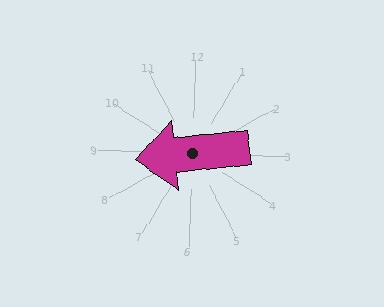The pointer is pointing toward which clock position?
Roughly 9 o'clock.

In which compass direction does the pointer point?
West.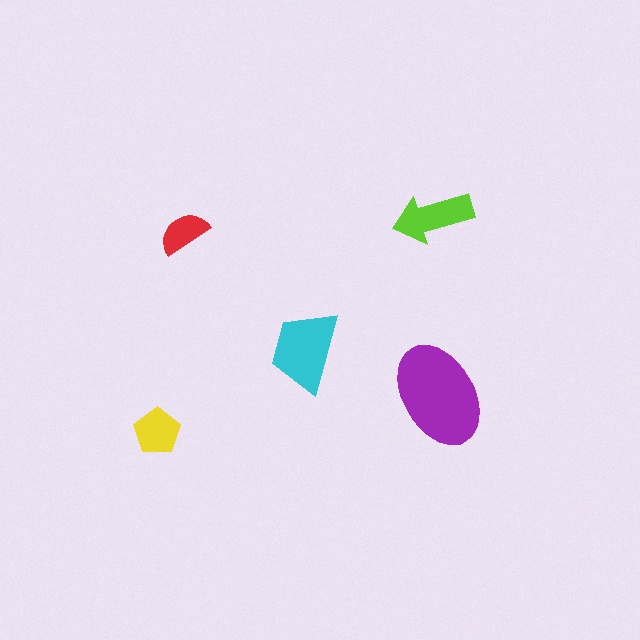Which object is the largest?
The purple ellipse.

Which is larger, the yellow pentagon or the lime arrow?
The lime arrow.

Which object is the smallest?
The red semicircle.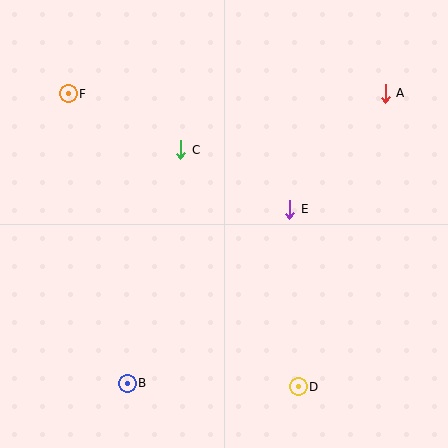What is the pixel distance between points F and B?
The distance between F and B is 296 pixels.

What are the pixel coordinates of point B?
Point B is at (127, 383).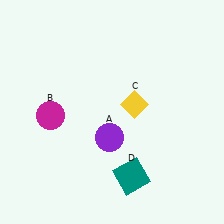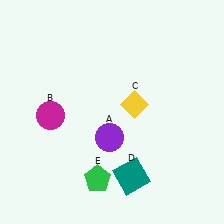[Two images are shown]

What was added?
A green pentagon (E) was added in Image 2.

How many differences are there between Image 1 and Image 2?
There is 1 difference between the two images.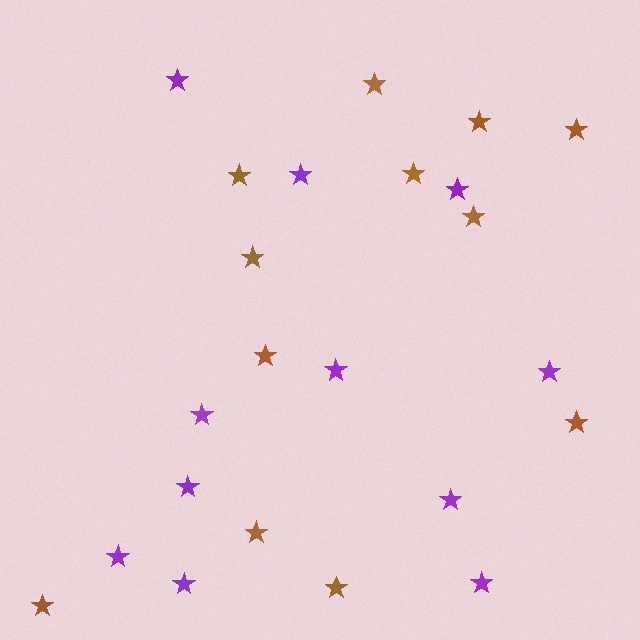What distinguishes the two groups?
There are 2 groups: one group of purple stars (11) and one group of brown stars (12).